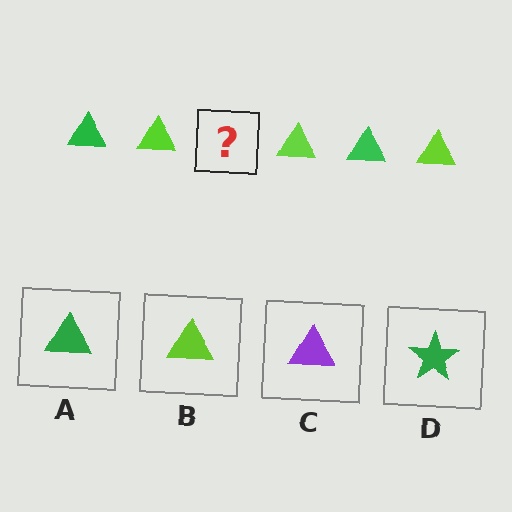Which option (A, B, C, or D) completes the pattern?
A.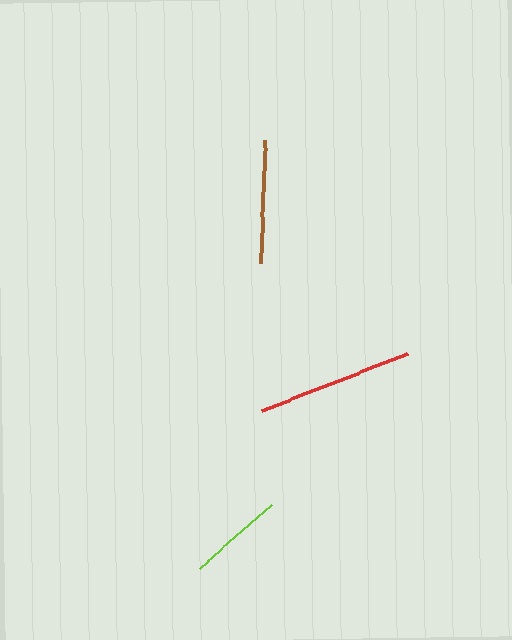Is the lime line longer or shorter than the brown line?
The brown line is longer than the lime line.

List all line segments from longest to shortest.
From longest to shortest: red, brown, lime.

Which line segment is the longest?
The red line is the longest at approximately 156 pixels.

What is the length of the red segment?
The red segment is approximately 156 pixels long.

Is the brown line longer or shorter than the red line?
The red line is longer than the brown line.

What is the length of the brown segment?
The brown segment is approximately 124 pixels long.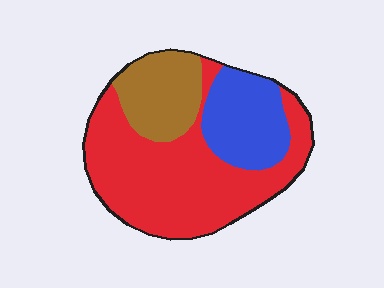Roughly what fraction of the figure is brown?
Brown covers roughly 20% of the figure.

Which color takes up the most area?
Red, at roughly 60%.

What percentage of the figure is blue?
Blue covers about 20% of the figure.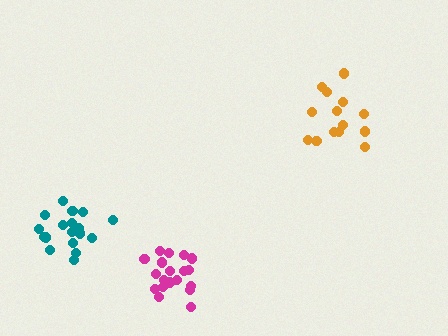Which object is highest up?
The orange cluster is topmost.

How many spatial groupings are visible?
There are 3 spatial groupings.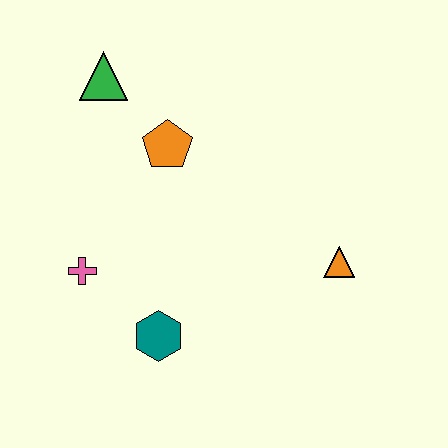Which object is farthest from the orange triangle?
The green triangle is farthest from the orange triangle.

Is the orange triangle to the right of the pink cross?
Yes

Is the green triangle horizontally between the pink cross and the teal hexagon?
Yes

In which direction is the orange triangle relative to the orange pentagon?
The orange triangle is to the right of the orange pentagon.